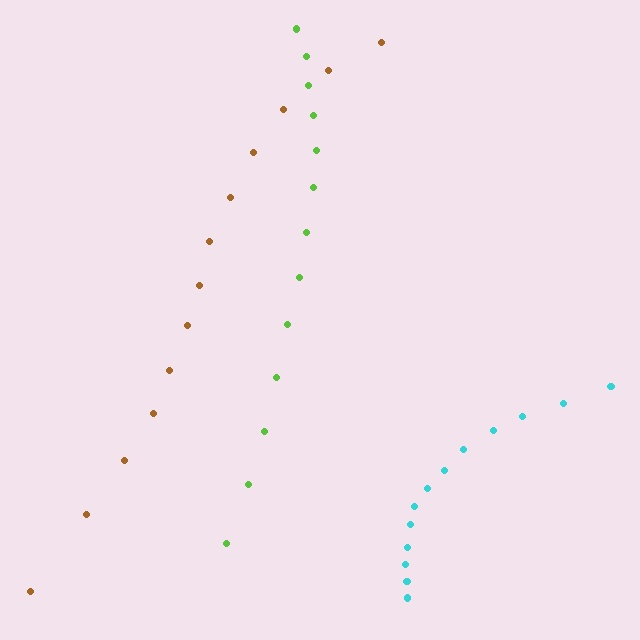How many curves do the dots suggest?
There are 3 distinct paths.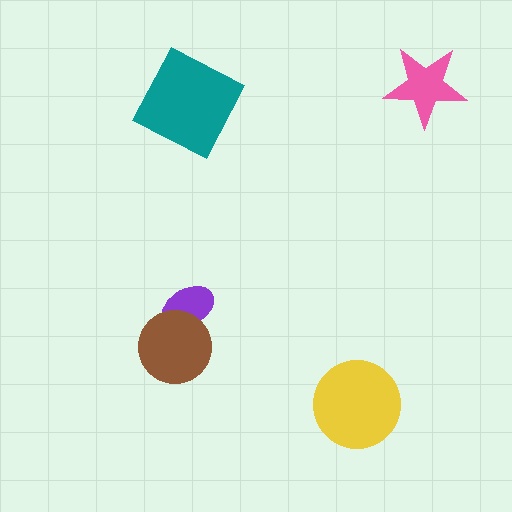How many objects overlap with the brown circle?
1 object overlaps with the brown circle.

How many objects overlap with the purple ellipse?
1 object overlaps with the purple ellipse.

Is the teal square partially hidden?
No, no other shape covers it.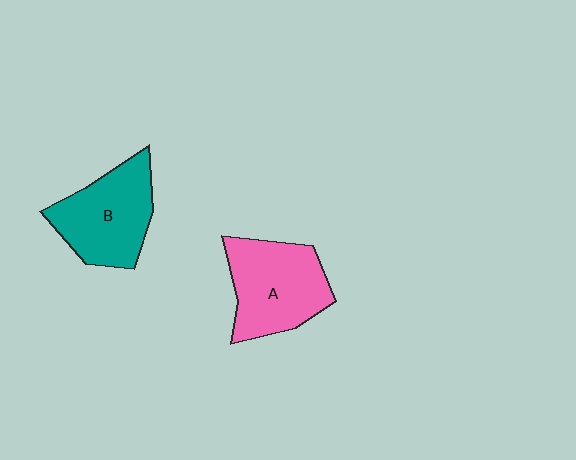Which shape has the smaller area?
Shape B (teal).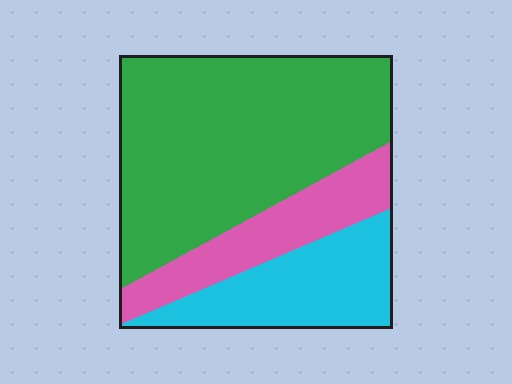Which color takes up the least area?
Pink, at roughly 20%.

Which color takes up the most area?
Green, at roughly 60%.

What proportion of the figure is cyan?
Cyan takes up about one quarter (1/4) of the figure.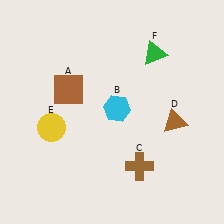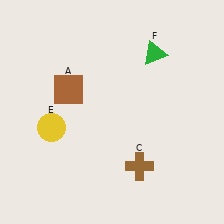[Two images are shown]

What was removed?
The brown triangle (D), the cyan hexagon (B) were removed in Image 2.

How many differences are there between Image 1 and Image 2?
There are 2 differences between the two images.